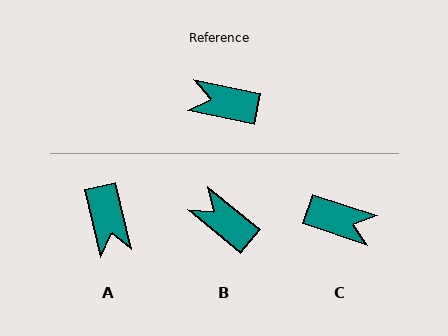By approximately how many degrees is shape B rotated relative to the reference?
Approximately 28 degrees clockwise.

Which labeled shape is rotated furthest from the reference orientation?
C, about 174 degrees away.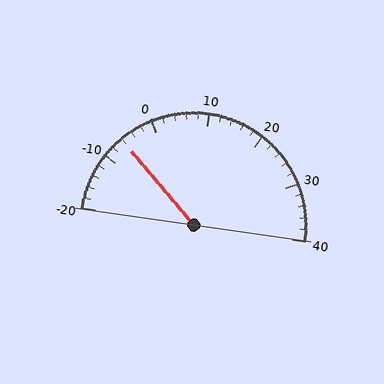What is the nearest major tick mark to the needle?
The nearest major tick mark is -10.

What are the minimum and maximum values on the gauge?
The gauge ranges from -20 to 40.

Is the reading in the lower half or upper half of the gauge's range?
The reading is in the lower half of the range (-20 to 40).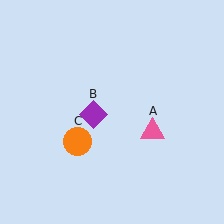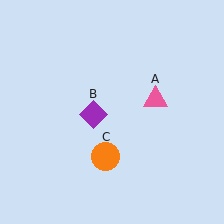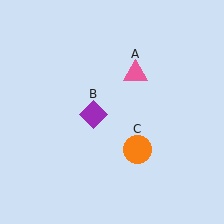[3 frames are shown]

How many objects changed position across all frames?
2 objects changed position: pink triangle (object A), orange circle (object C).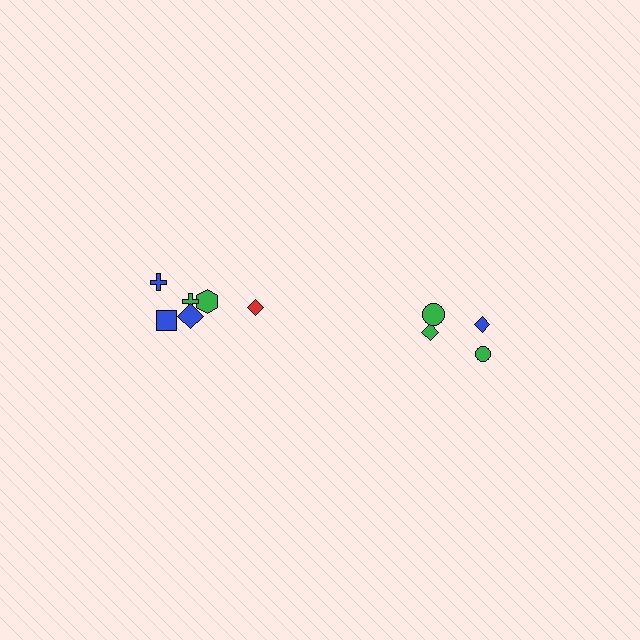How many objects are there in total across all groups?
There are 10 objects.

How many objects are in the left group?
There are 6 objects.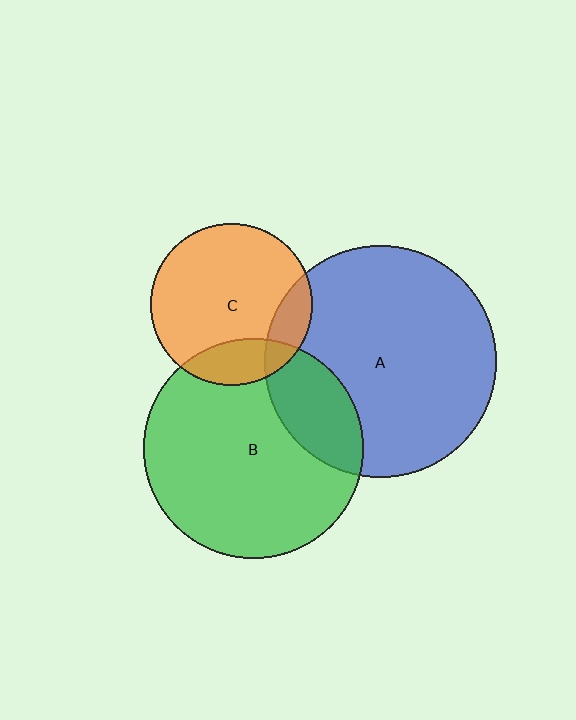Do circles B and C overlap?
Yes.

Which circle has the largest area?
Circle A (blue).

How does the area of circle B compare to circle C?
Approximately 1.8 times.